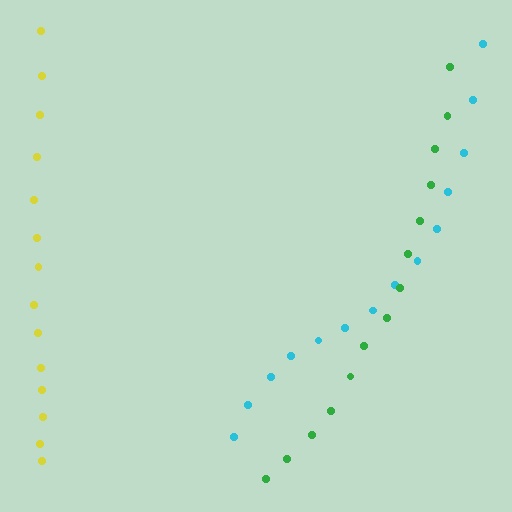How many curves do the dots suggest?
There are 3 distinct paths.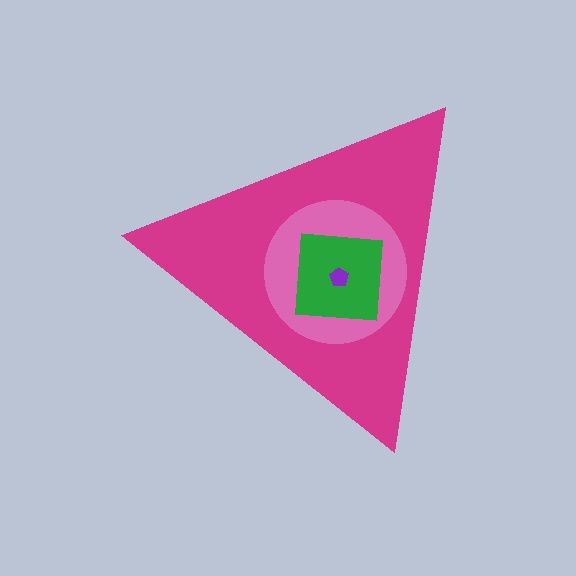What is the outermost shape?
The magenta triangle.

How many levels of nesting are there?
4.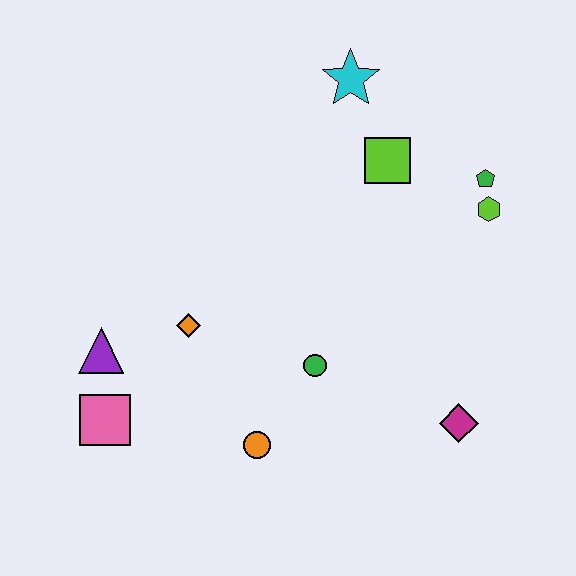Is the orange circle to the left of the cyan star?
Yes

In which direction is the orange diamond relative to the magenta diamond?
The orange diamond is to the left of the magenta diamond.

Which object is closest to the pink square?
The purple triangle is closest to the pink square.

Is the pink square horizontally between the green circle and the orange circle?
No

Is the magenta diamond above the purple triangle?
No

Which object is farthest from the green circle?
The cyan star is farthest from the green circle.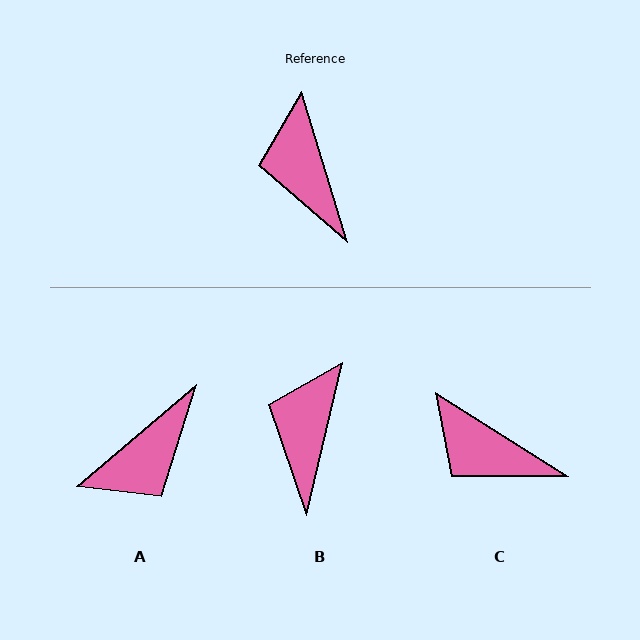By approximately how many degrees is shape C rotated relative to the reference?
Approximately 40 degrees counter-clockwise.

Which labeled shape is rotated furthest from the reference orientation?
A, about 113 degrees away.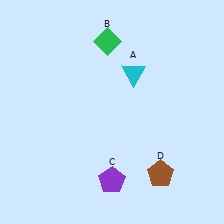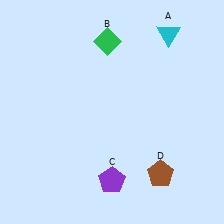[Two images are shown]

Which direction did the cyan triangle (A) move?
The cyan triangle (A) moved up.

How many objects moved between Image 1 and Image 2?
1 object moved between the two images.